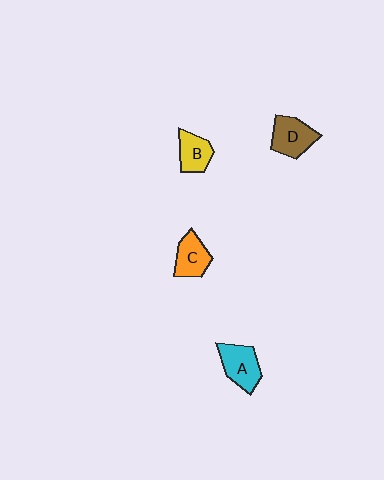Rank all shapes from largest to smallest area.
From largest to smallest: A (cyan), D (brown), C (orange), B (yellow).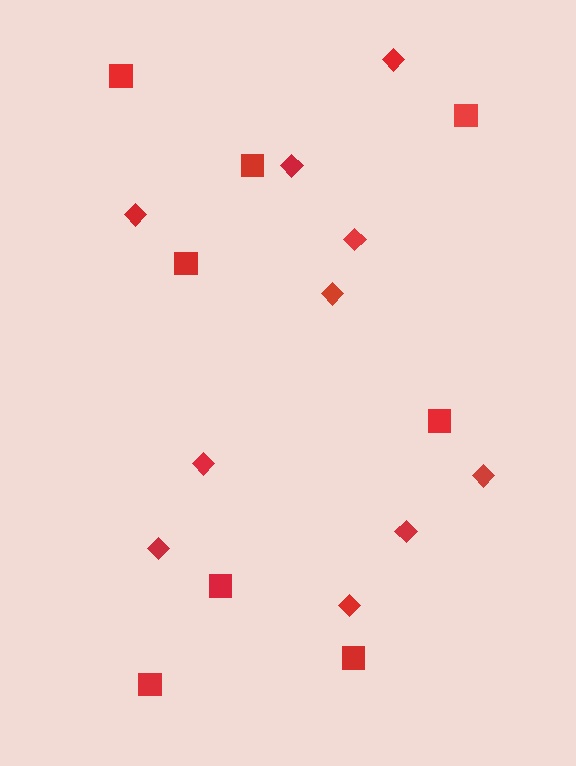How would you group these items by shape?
There are 2 groups: one group of diamonds (10) and one group of squares (8).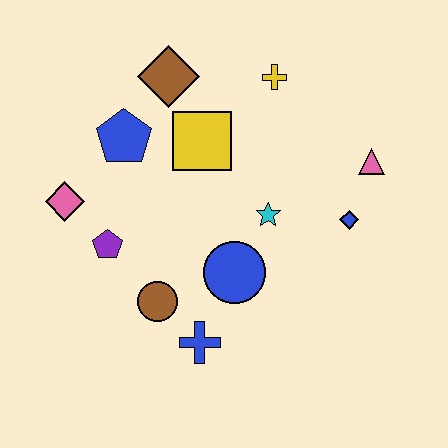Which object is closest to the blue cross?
The brown circle is closest to the blue cross.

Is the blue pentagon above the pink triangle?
Yes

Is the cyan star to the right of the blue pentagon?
Yes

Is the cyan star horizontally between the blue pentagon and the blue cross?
No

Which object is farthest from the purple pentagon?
The pink triangle is farthest from the purple pentagon.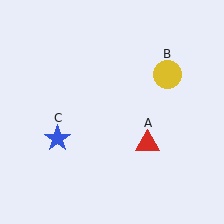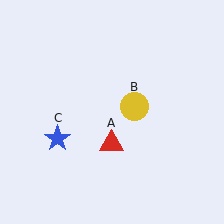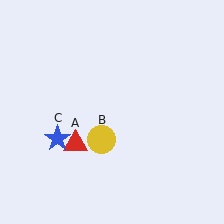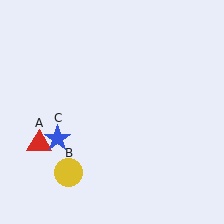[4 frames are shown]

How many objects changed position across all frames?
2 objects changed position: red triangle (object A), yellow circle (object B).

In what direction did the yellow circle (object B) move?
The yellow circle (object B) moved down and to the left.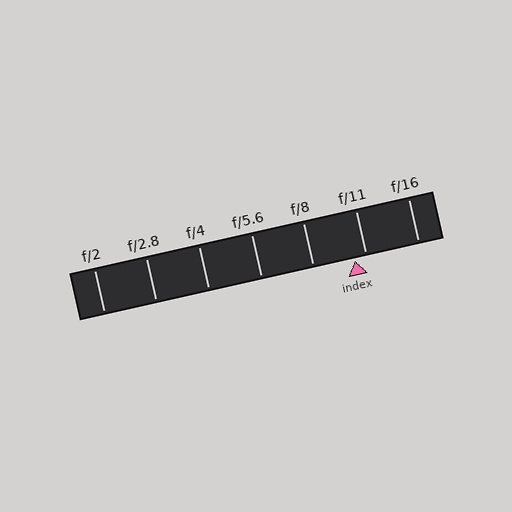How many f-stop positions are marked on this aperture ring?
There are 7 f-stop positions marked.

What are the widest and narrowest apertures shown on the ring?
The widest aperture shown is f/2 and the narrowest is f/16.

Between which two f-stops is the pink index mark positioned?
The index mark is between f/8 and f/11.